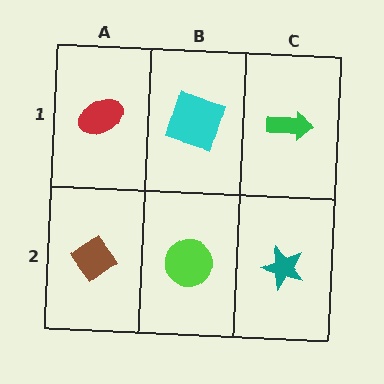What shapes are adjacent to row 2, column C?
A green arrow (row 1, column C), a lime circle (row 2, column B).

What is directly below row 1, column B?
A lime circle.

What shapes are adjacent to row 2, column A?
A red ellipse (row 1, column A), a lime circle (row 2, column B).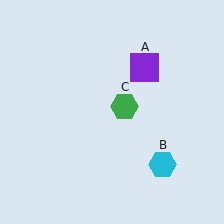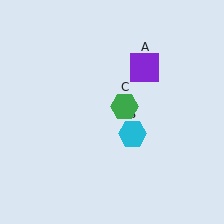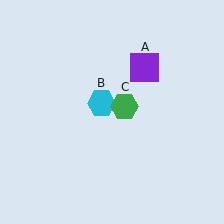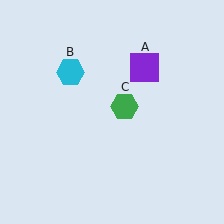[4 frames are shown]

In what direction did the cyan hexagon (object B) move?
The cyan hexagon (object B) moved up and to the left.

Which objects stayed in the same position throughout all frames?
Purple square (object A) and green hexagon (object C) remained stationary.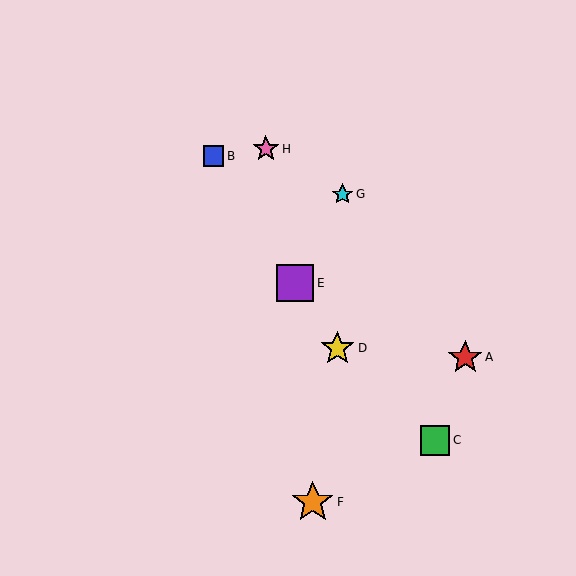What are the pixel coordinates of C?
Object C is at (435, 441).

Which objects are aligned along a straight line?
Objects B, D, E are aligned along a straight line.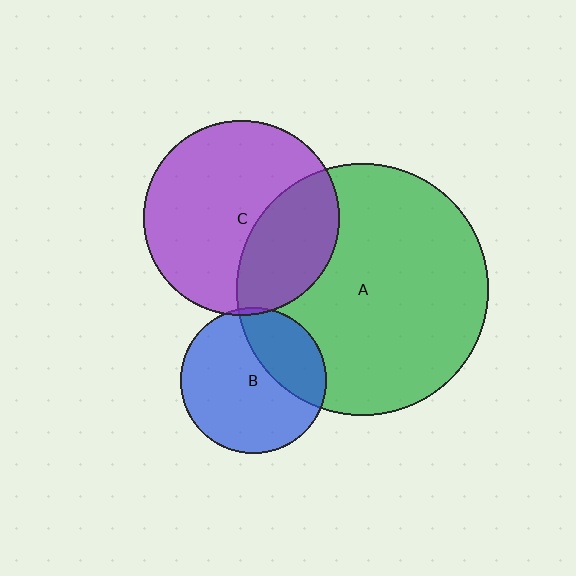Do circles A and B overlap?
Yes.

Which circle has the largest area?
Circle A (green).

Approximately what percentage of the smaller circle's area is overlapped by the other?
Approximately 30%.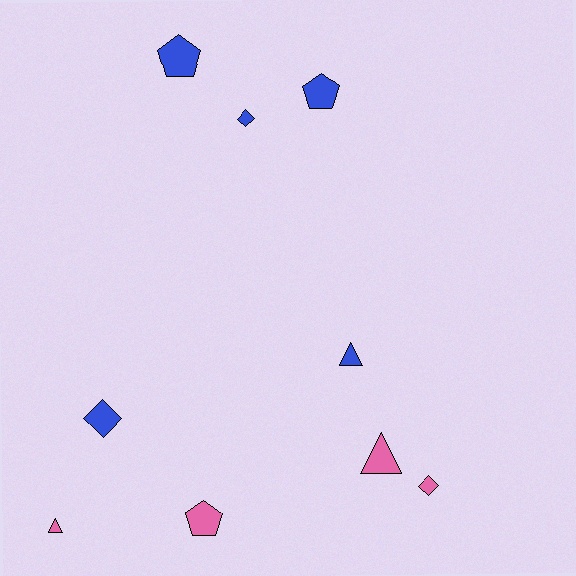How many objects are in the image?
There are 9 objects.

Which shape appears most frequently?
Triangle, with 3 objects.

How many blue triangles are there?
There is 1 blue triangle.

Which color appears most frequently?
Blue, with 5 objects.